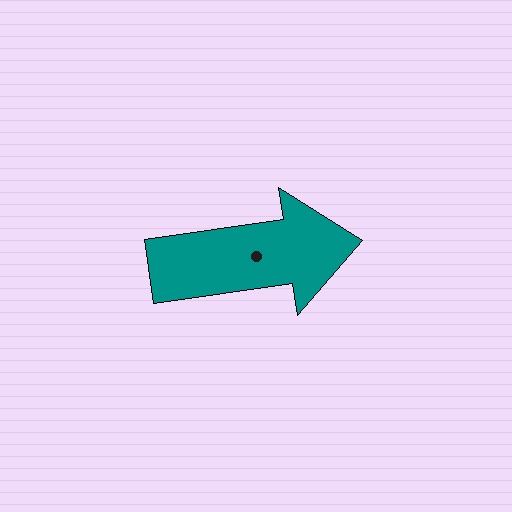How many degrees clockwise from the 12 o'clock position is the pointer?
Approximately 82 degrees.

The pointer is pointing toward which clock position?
Roughly 3 o'clock.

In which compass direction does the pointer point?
East.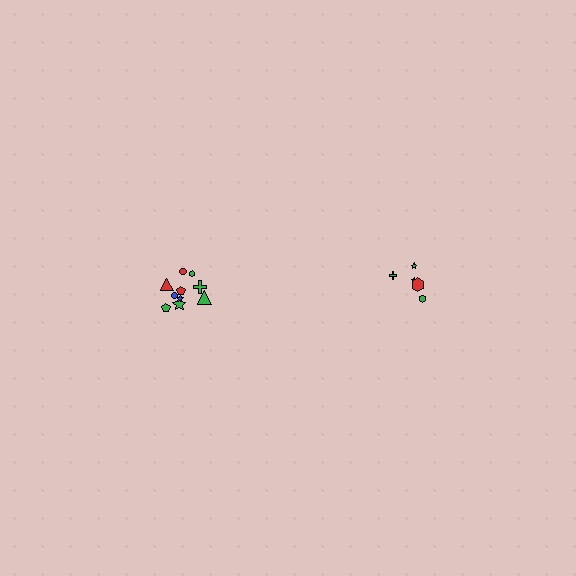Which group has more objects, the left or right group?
The left group.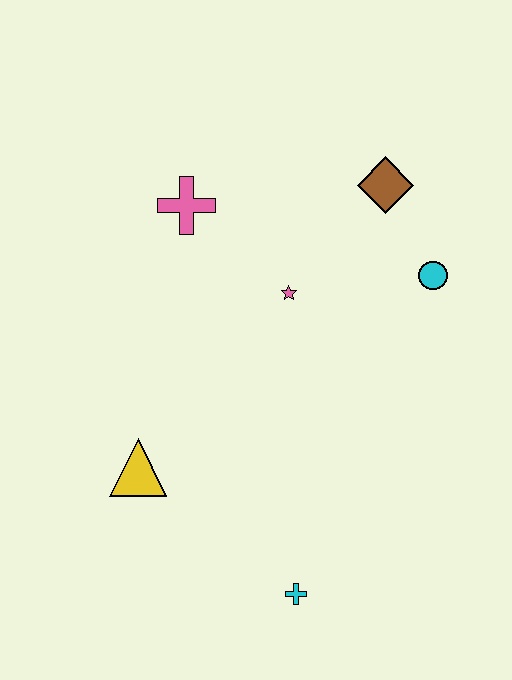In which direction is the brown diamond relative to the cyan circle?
The brown diamond is above the cyan circle.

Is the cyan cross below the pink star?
Yes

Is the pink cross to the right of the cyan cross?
No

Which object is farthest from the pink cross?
The cyan cross is farthest from the pink cross.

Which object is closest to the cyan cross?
The yellow triangle is closest to the cyan cross.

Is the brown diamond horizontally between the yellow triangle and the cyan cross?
No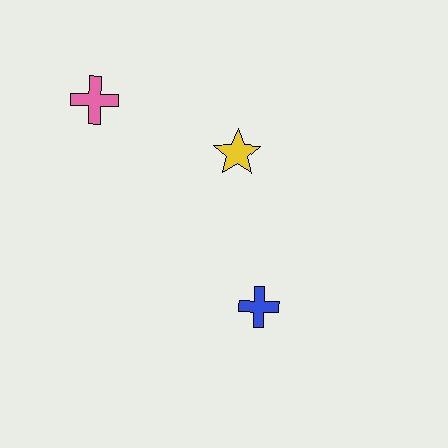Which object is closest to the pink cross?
The yellow star is closest to the pink cross.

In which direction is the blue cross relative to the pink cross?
The blue cross is below the pink cross.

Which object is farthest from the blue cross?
The pink cross is farthest from the blue cross.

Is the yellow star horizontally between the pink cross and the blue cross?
Yes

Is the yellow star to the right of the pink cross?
Yes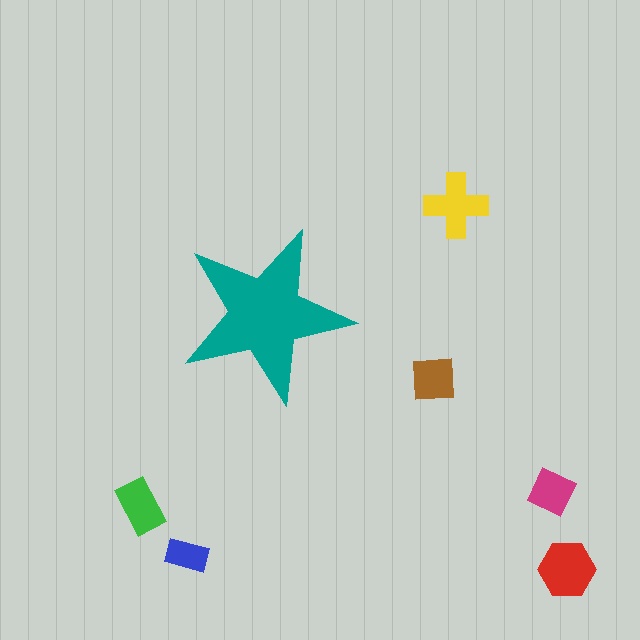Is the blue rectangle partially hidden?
No, the blue rectangle is fully visible.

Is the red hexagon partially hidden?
No, the red hexagon is fully visible.